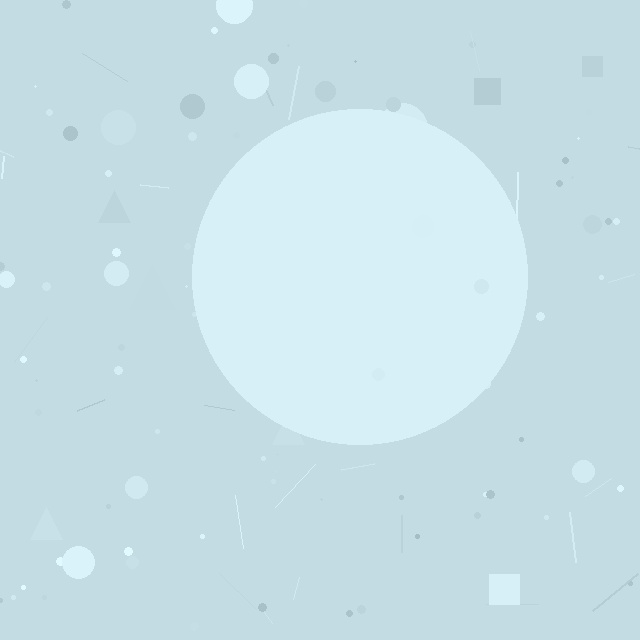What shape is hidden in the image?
A circle is hidden in the image.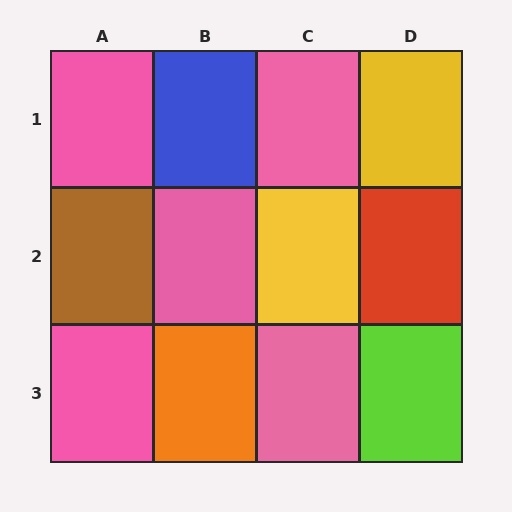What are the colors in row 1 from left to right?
Pink, blue, pink, yellow.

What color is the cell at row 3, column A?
Pink.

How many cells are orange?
1 cell is orange.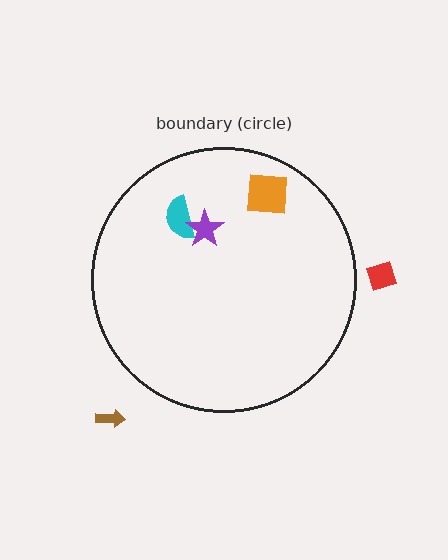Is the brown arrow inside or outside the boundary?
Outside.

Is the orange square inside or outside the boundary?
Inside.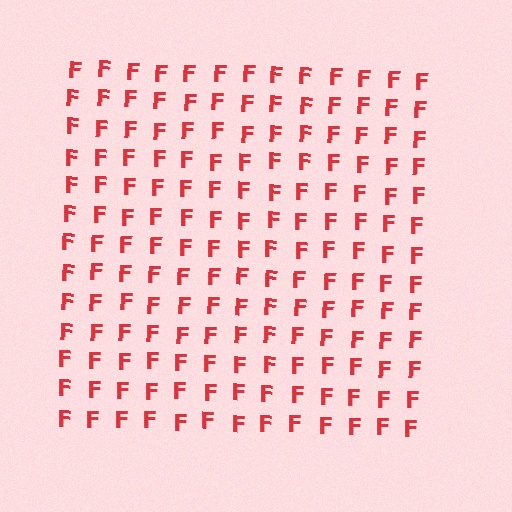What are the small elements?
The small elements are letter F's.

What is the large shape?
The large shape is a square.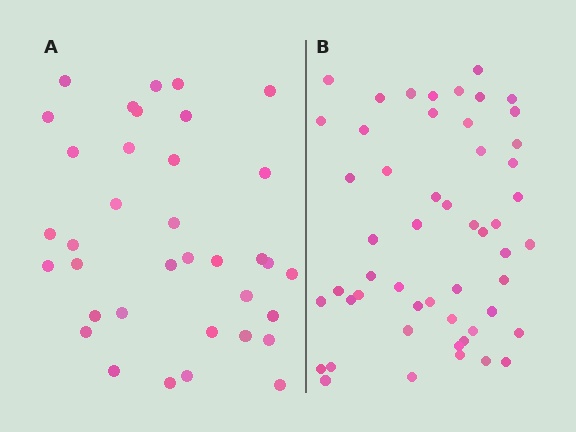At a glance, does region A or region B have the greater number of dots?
Region B (the right region) has more dots.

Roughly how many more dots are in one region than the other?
Region B has approximately 15 more dots than region A.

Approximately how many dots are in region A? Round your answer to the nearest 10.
About 40 dots. (The exact count is 36, which rounds to 40.)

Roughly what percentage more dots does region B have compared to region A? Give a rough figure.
About 45% more.